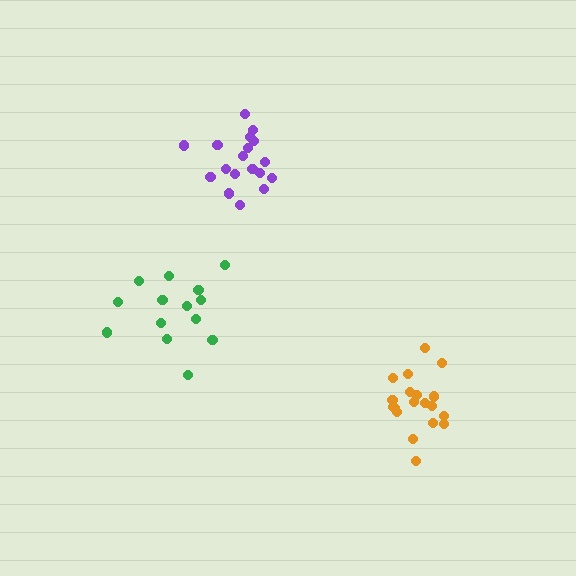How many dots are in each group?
Group 1: 19 dots, Group 2: 14 dots, Group 3: 18 dots (51 total).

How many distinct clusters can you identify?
There are 3 distinct clusters.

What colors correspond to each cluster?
The clusters are colored: orange, green, purple.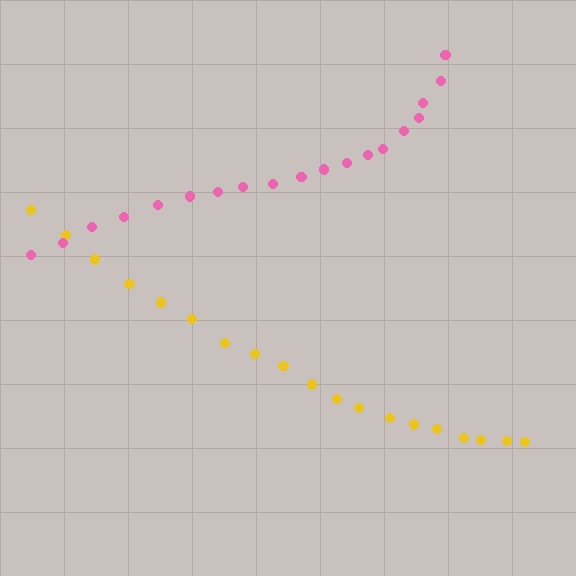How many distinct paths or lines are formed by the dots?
There are 2 distinct paths.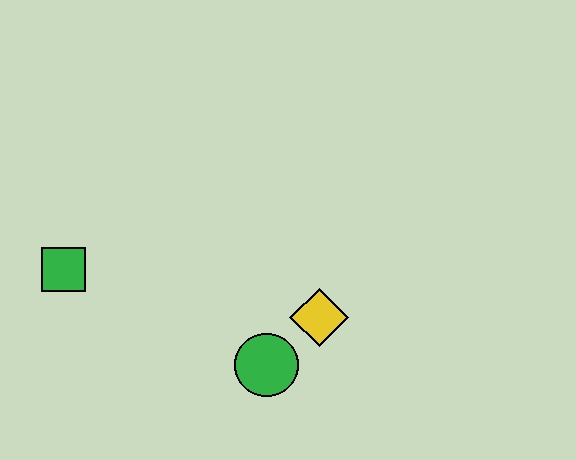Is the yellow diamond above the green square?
No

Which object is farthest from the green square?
The yellow diamond is farthest from the green square.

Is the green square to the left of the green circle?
Yes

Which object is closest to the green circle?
The yellow diamond is closest to the green circle.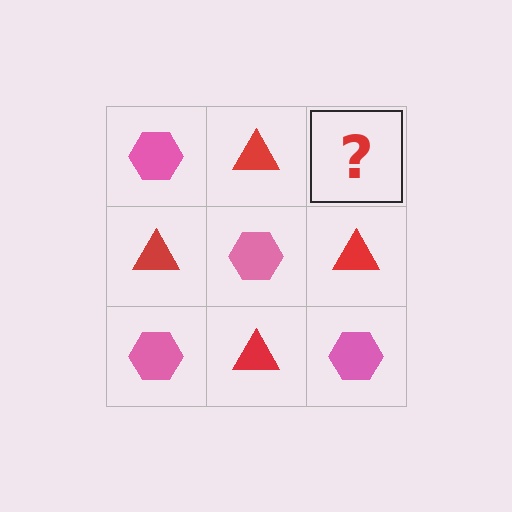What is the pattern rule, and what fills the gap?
The rule is that it alternates pink hexagon and red triangle in a checkerboard pattern. The gap should be filled with a pink hexagon.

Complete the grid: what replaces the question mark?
The question mark should be replaced with a pink hexagon.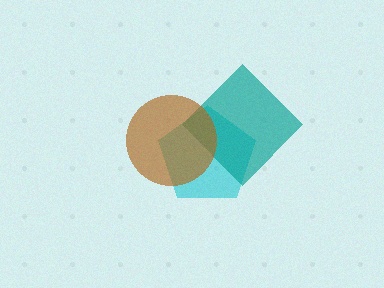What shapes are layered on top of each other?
The layered shapes are: a cyan pentagon, a teal diamond, a brown circle.